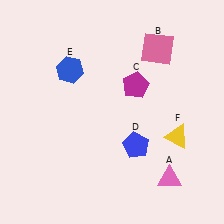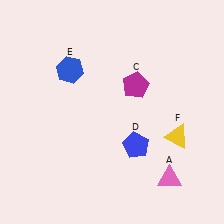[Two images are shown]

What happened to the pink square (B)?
The pink square (B) was removed in Image 2. It was in the top-right area of Image 1.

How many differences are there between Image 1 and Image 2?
There is 1 difference between the two images.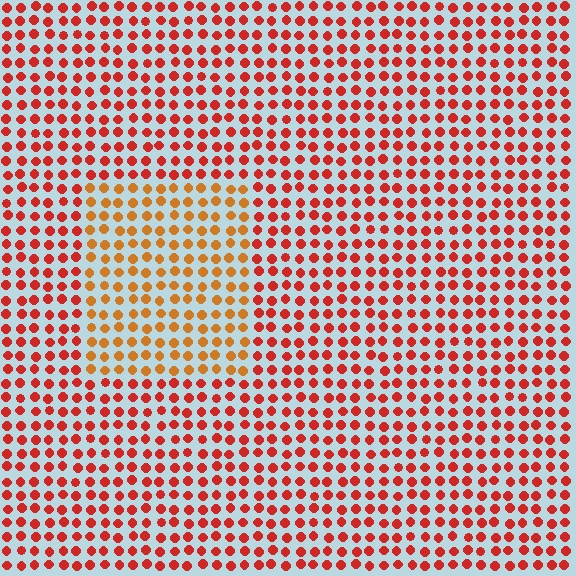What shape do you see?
I see a rectangle.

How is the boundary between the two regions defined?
The boundary is defined purely by a slight shift in hue (about 29 degrees). Spacing, size, and orientation are identical on both sides.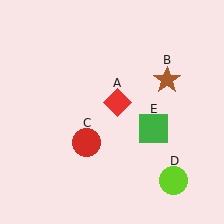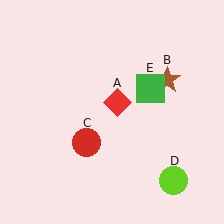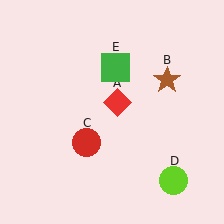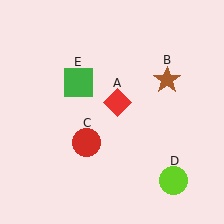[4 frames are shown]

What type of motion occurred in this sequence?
The green square (object E) rotated counterclockwise around the center of the scene.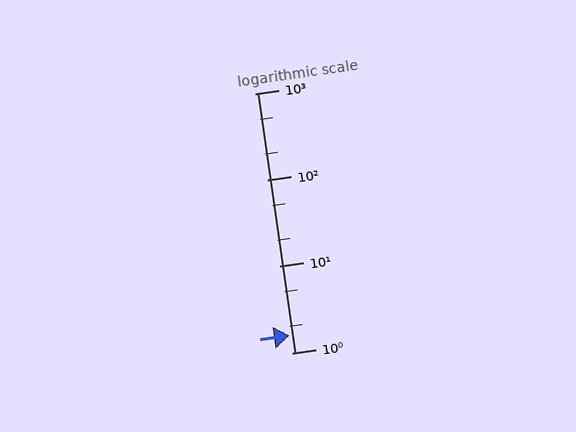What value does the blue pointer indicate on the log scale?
The pointer indicates approximately 1.6.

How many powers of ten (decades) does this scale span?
The scale spans 3 decades, from 1 to 1000.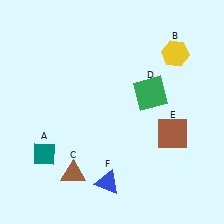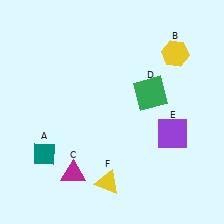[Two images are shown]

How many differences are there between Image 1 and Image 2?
There are 3 differences between the two images.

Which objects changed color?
C changed from brown to magenta. E changed from brown to purple. F changed from blue to yellow.